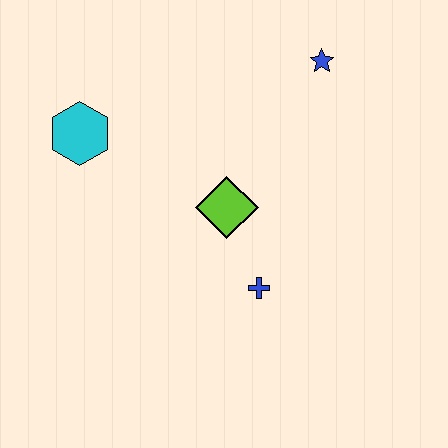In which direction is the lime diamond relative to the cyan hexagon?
The lime diamond is to the right of the cyan hexagon.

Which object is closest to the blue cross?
The lime diamond is closest to the blue cross.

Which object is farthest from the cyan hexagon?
The blue star is farthest from the cyan hexagon.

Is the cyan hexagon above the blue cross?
Yes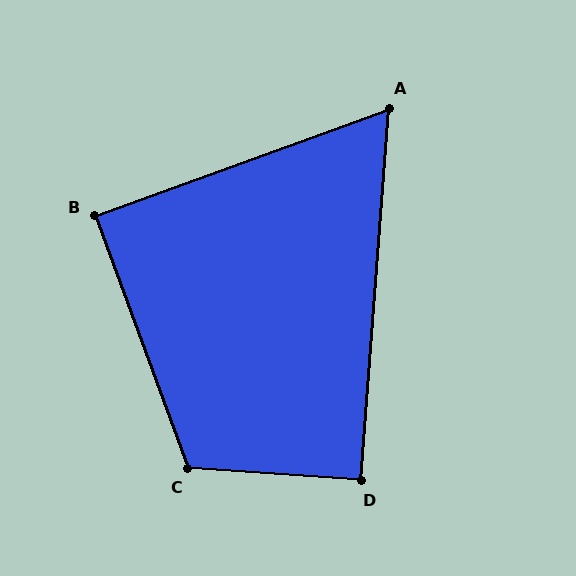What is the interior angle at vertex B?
Approximately 90 degrees (approximately right).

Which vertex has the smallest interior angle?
A, at approximately 66 degrees.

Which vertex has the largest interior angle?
C, at approximately 114 degrees.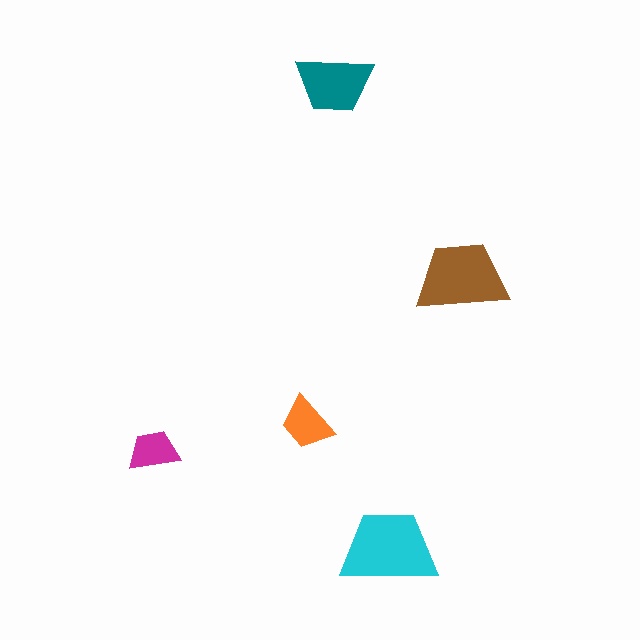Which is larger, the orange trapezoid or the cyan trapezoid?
The cyan one.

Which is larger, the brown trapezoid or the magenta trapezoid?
The brown one.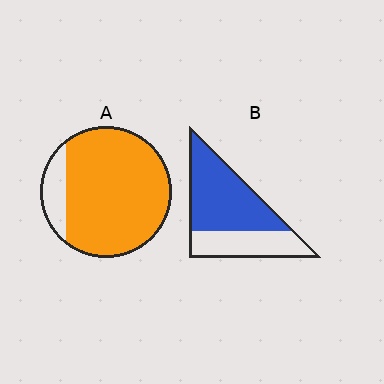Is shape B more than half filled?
Yes.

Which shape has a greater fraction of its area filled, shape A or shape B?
Shape A.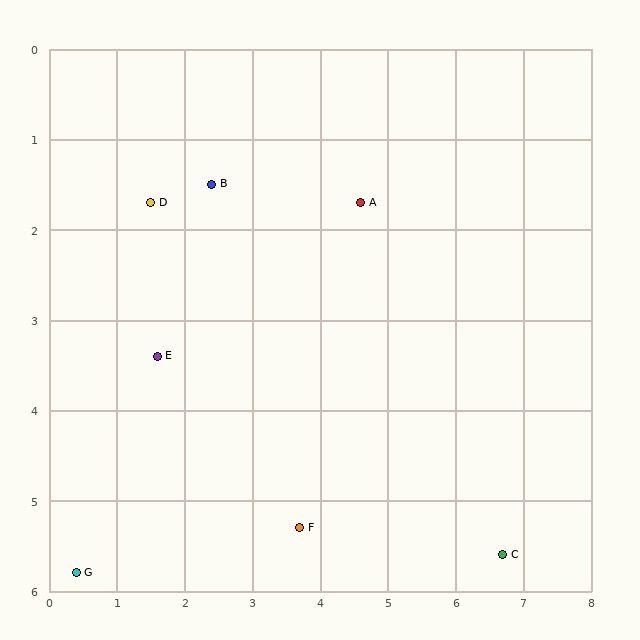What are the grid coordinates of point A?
Point A is at approximately (4.6, 1.7).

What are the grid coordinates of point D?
Point D is at approximately (1.5, 1.7).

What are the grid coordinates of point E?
Point E is at approximately (1.6, 3.4).